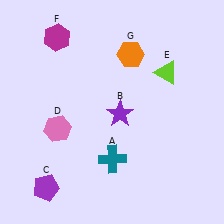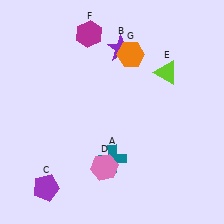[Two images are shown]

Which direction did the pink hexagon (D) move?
The pink hexagon (D) moved right.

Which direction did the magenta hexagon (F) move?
The magenta hexagon (F) moved right.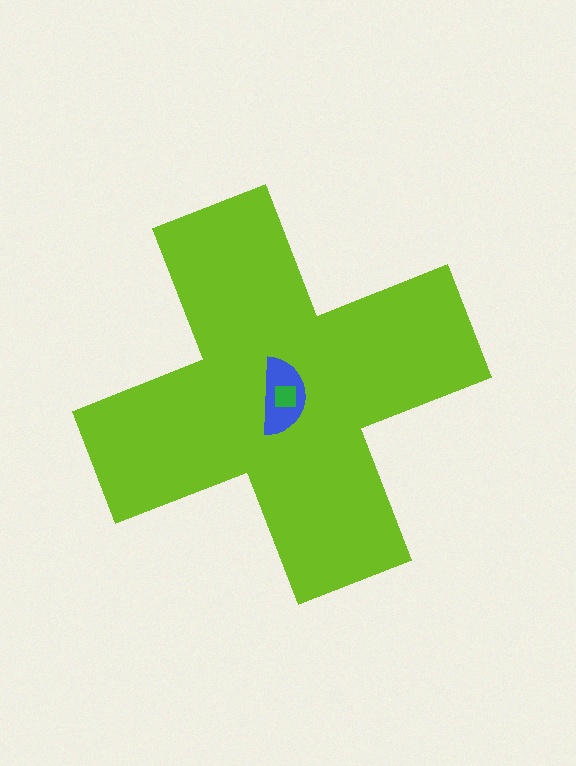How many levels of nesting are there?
3.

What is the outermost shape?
The lime cross.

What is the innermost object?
The green square.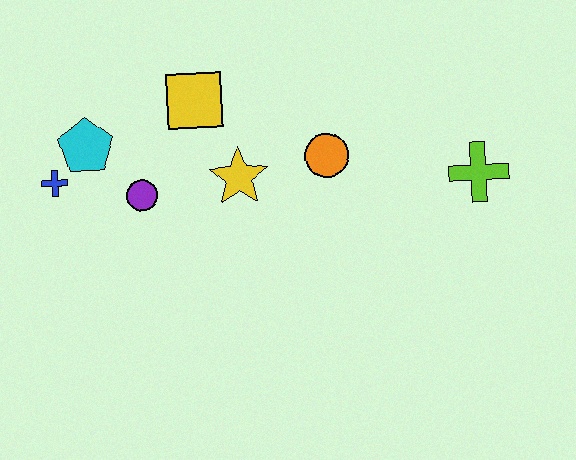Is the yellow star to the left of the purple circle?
No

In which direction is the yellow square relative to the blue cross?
The yellow square is to the right of the blue cross.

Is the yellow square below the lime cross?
No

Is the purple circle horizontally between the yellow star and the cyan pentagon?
Yes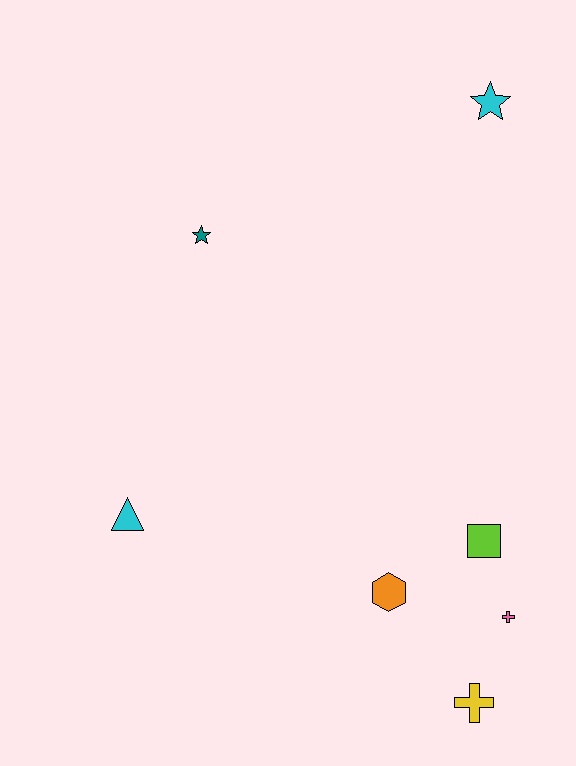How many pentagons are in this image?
There are no pentagons.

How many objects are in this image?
There are 7 objects.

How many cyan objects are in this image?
There are 2 cyan objects.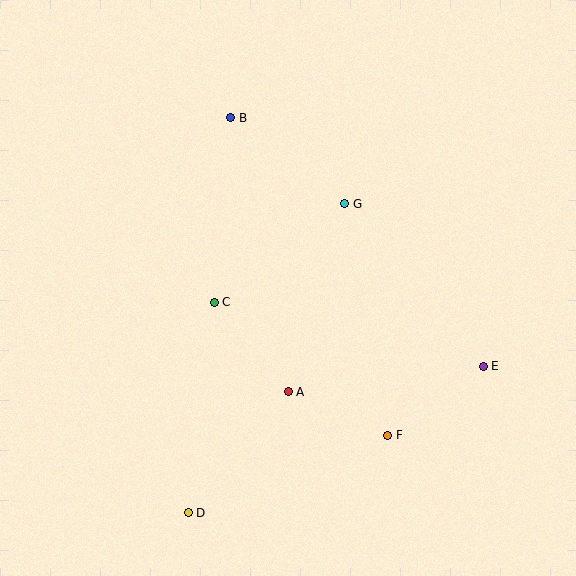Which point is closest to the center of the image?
Point C at (214, 302) is closest to the center.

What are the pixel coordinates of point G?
Point G is at (345, 204).